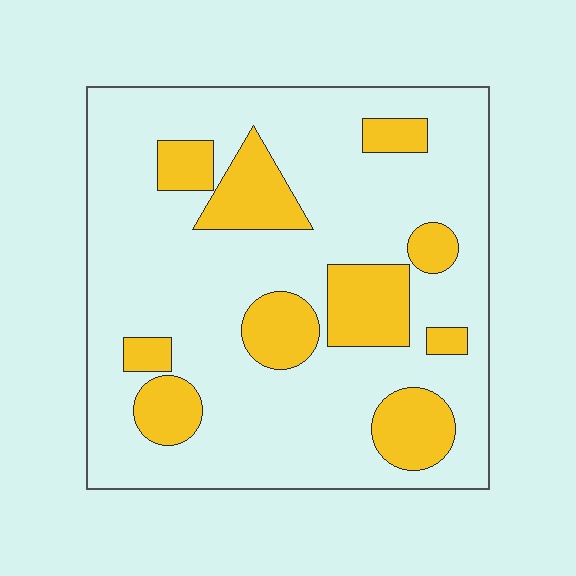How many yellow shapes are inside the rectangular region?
10.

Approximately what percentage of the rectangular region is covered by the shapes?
Approximately 25%.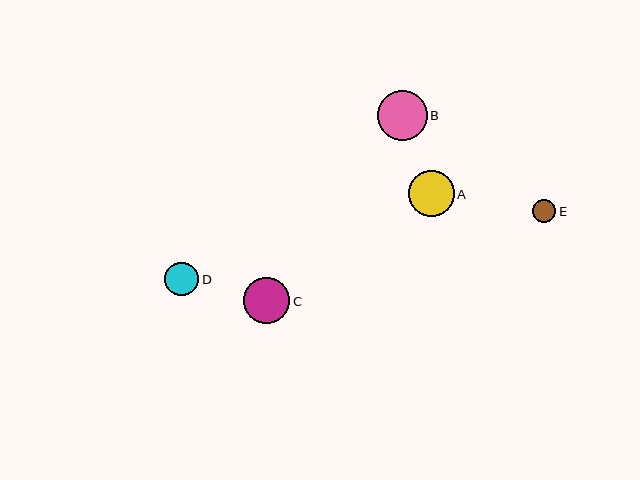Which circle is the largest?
Circle B is the largest with a size of approximately 50 pixels.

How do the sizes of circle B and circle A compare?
Circle B and circle A are approximately the same size.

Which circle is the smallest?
Circle E is the smallest with a size of approximately 23 pixels.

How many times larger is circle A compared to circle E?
Circle A is approximately 2.0 times the size of circle E.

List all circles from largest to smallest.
From largest to smallest: B, A, C, D, E.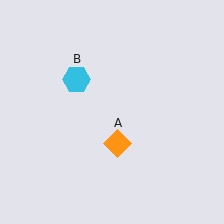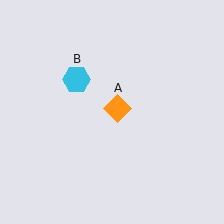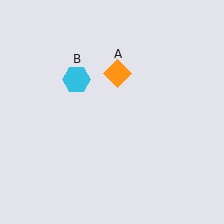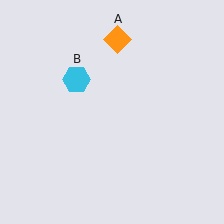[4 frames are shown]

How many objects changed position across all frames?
1 object changed position: orange diamond (object A).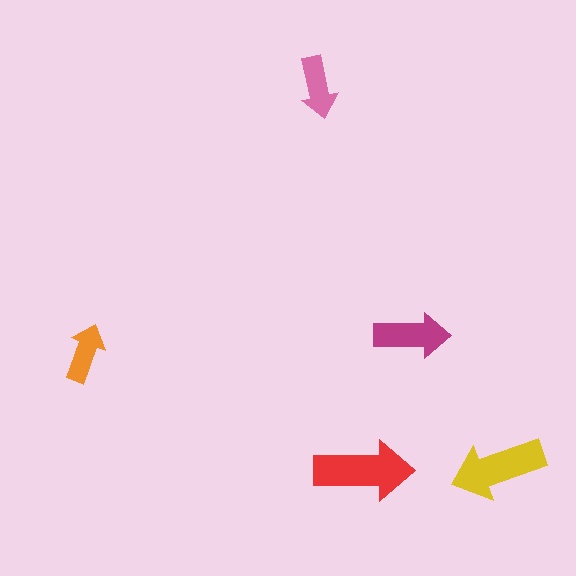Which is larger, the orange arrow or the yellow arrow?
The yellow one.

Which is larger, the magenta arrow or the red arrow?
The red one.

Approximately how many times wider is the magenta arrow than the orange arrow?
About 1.5 times wider.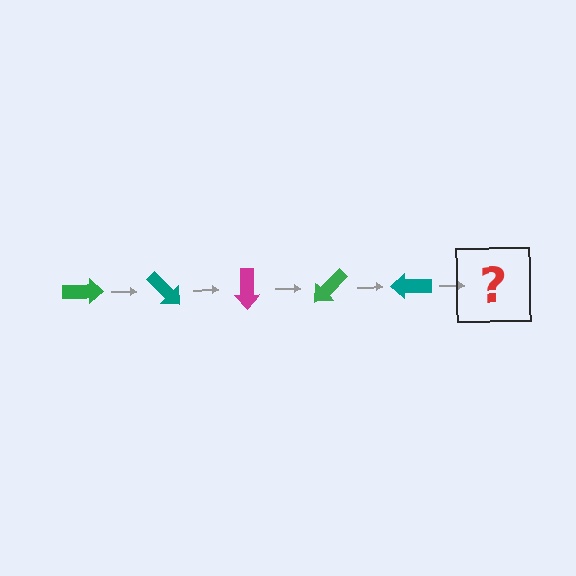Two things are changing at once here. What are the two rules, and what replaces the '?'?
The two rules are that it rotates 45 degrees each step and the color cycles through green, teal, and magenta. The '?' should be a magenta arrow, rotated 225 degrees from the start.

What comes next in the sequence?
The next element should be a magenta arrow, rotated 225 degrees from the start.